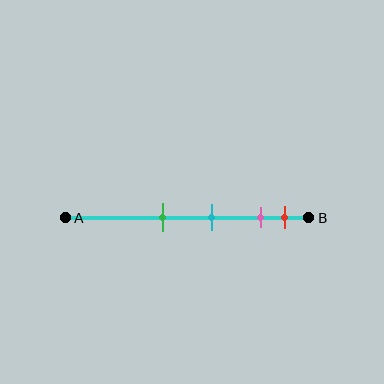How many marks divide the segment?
There are 4 marks dividing the segment.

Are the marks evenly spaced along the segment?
No, the marks are not evenly spaced.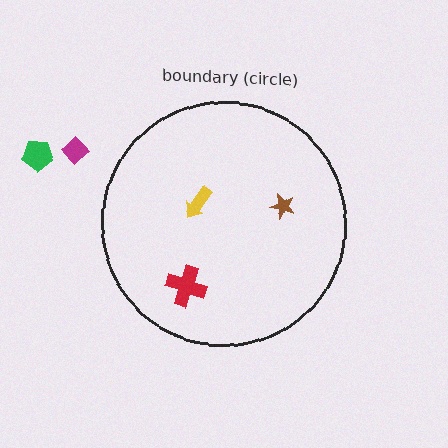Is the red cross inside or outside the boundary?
Inside.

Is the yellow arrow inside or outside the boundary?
Inside.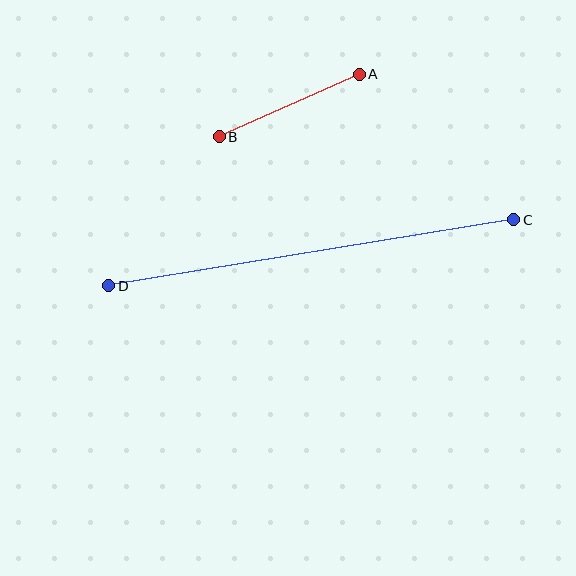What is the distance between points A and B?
The distance is approximately 153 pixels.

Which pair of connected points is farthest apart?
Points C and D are farthest apart.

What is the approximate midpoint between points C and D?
The midpoint is at approximately (311, 253) pixels.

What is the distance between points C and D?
The distance is approximately 411 pixels.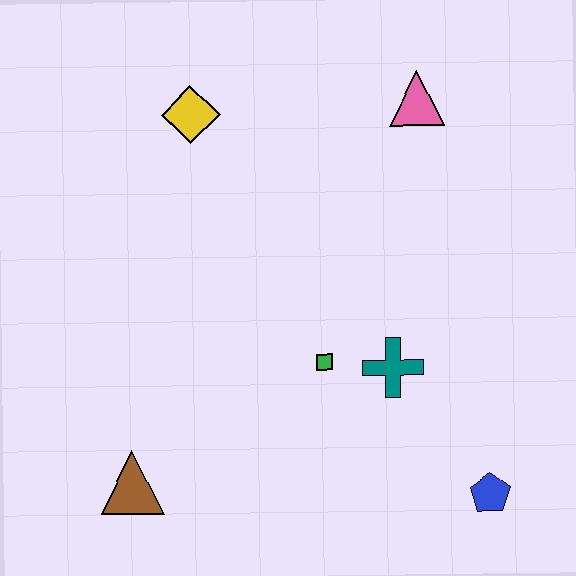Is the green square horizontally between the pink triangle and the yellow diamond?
Yes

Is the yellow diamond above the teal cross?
Yes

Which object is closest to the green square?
The teal cross is closest to the green square.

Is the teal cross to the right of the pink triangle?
No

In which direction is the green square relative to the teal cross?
The green square is to the left of the teal cross.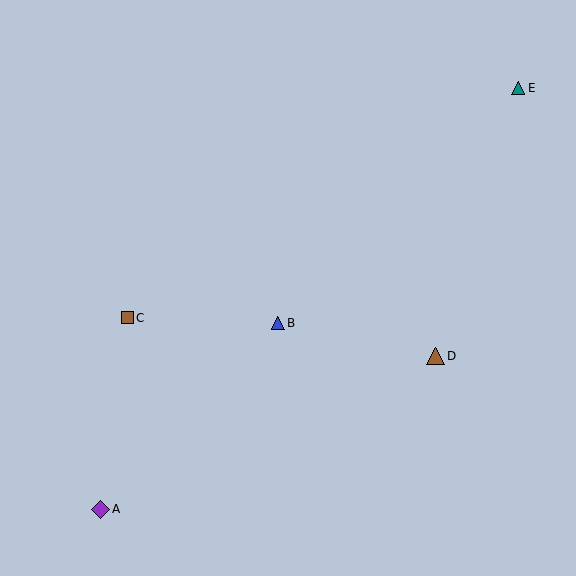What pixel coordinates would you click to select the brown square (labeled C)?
Click at (127, 318) to select the brown square C.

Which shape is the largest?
The purple diamond (labeled A) is the largest.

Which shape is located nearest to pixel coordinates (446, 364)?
The brown triangle (labeled D) at (436, 356) is nearest to that location.